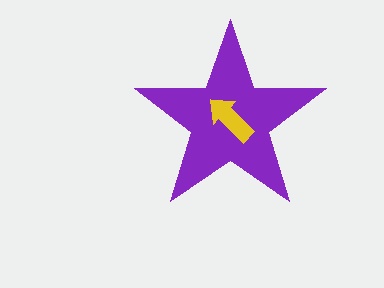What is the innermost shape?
The yellow arrow.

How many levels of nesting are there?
2.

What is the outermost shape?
The purple star.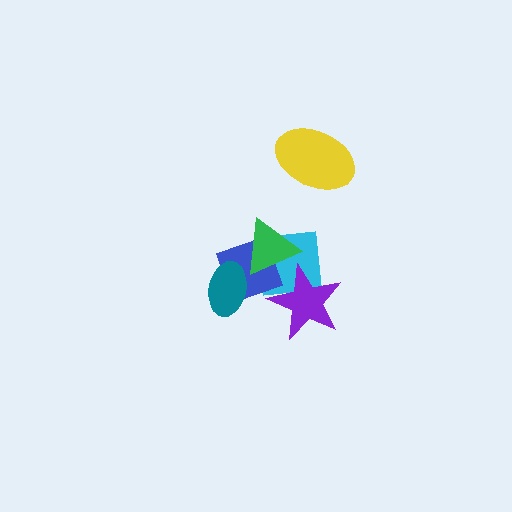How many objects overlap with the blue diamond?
4 objects overlap with the blue diamond.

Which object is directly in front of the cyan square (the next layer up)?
The blue diamond is directly in front of the cyan square.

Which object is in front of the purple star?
The green triangle is in front of the purple star.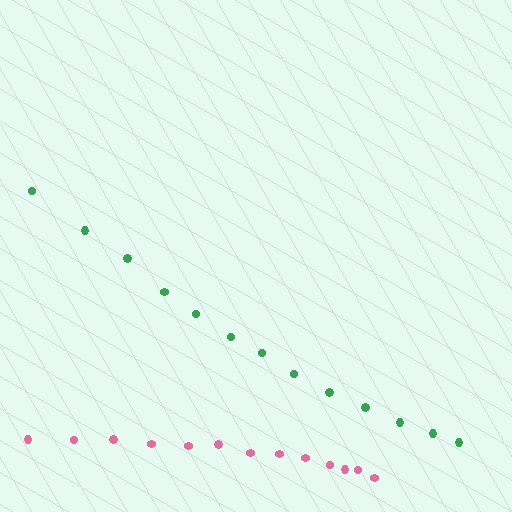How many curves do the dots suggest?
There are 2 distinct paths.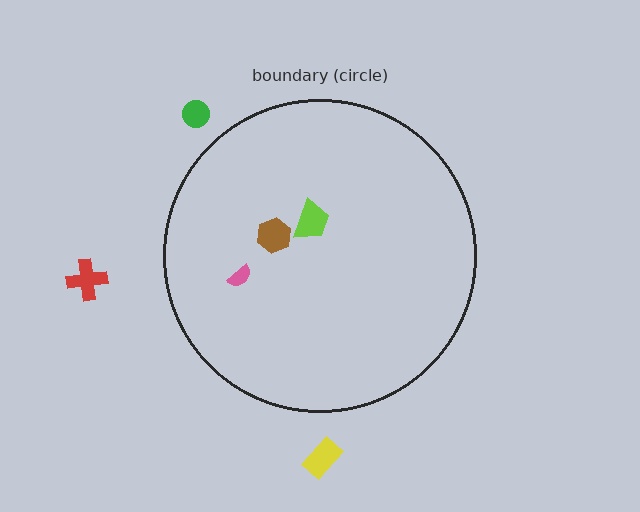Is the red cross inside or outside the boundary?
Outside.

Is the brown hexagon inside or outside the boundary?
Inside.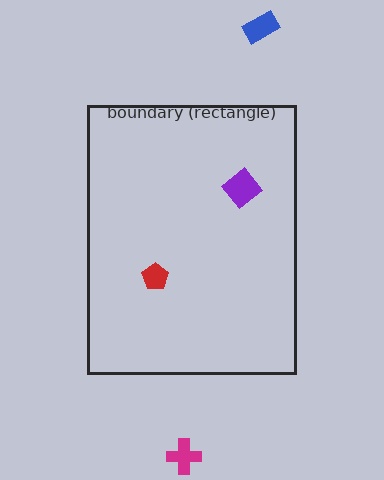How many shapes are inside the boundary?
2 inside, 2 outside.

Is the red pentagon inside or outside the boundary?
Inside.